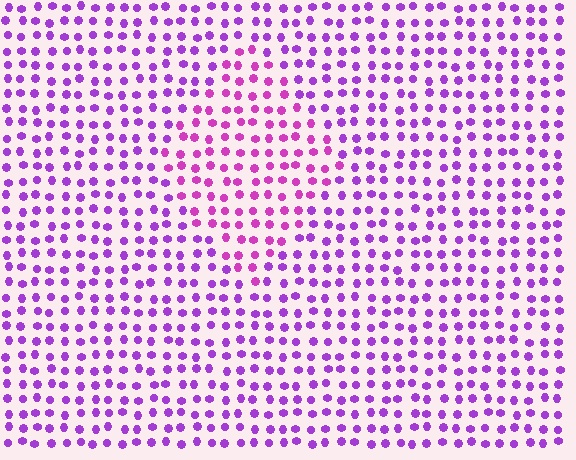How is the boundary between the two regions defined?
The boundary is defined purely by a slight shift in hue (about 26 degrees). Spacing, size, and orientation are identical on both sides.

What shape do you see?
I see a diamond.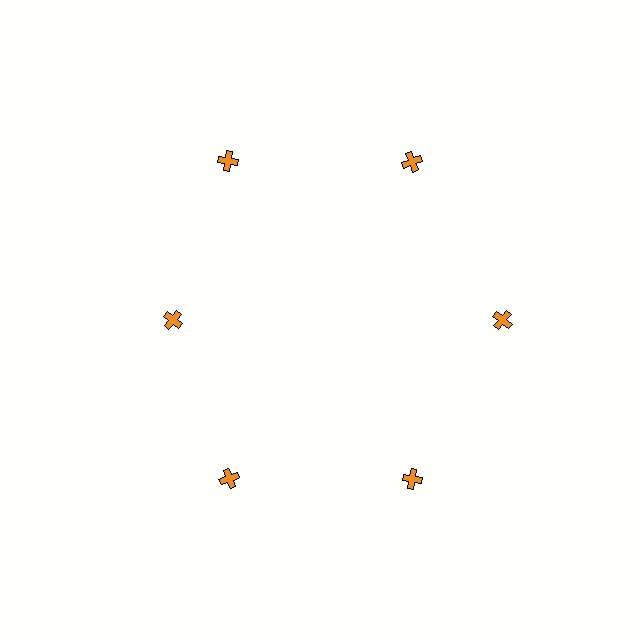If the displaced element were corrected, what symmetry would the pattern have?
It would have 6-fold rotational symmetry — the pattern would map onto itself every 60 degrees.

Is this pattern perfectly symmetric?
No. The 6 orange crosses are arranged in a ring, but one element near the 9 o'clock position is pulled inward toward the center, breaking the 6-fold rotational symmetry.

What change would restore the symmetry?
The symmetry would be restored by moving it outward, back onto the ring so that all 6 crosses sit at equal angles and equal distance from the center.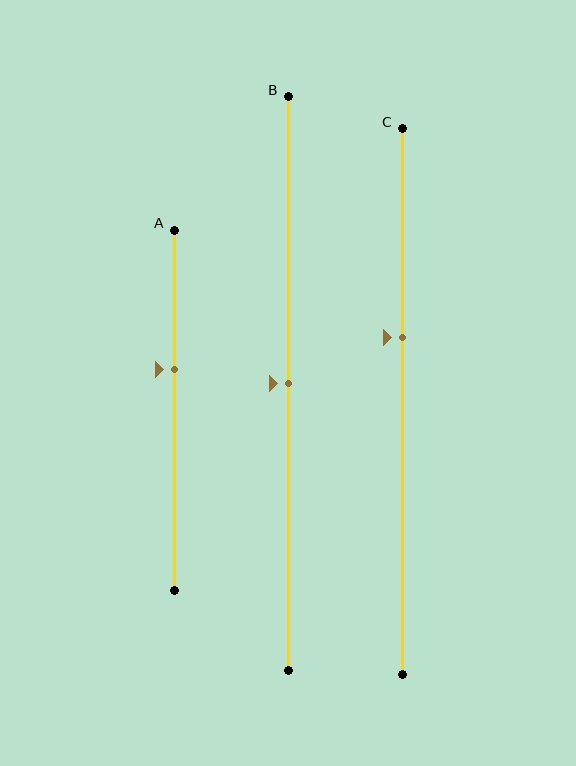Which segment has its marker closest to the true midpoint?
Segment B has its marker closest to the true midpoint.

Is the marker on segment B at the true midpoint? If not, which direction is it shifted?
Yes, the marker on segment B is at the true midpoint.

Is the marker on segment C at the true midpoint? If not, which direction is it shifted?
No, the marker on segment C is shifted upward by about 12% of the segment length.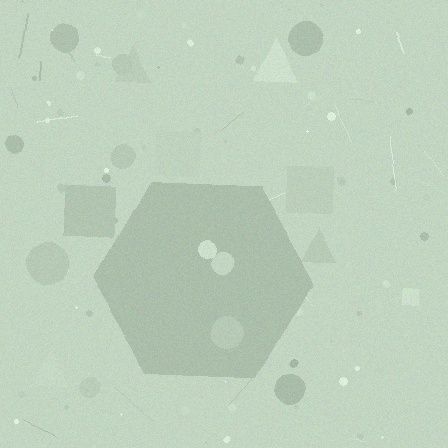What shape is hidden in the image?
A hexagon is hidden in the image.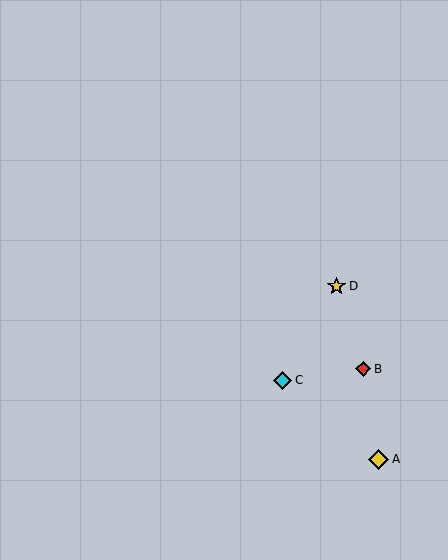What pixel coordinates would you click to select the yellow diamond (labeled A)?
Click at (379, 459) to select the yellow diamond A.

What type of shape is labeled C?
Shape C is a cyan diamond.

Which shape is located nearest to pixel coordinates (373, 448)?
The yellow diamond (labeled A) at (379, 459) is nearest to that location.